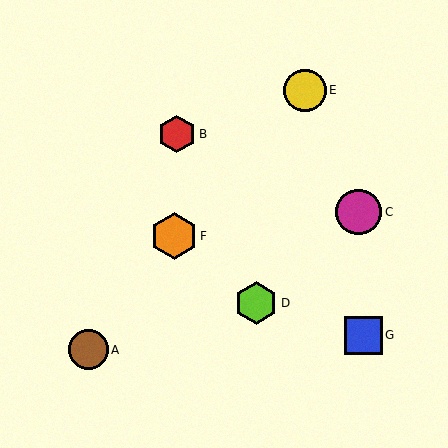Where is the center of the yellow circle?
The center of the yellow circle is at (305, 90).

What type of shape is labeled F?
Shape F is an orange hexagon.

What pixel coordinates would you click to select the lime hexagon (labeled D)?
Click at (256, 303) to select the lime hexagon D.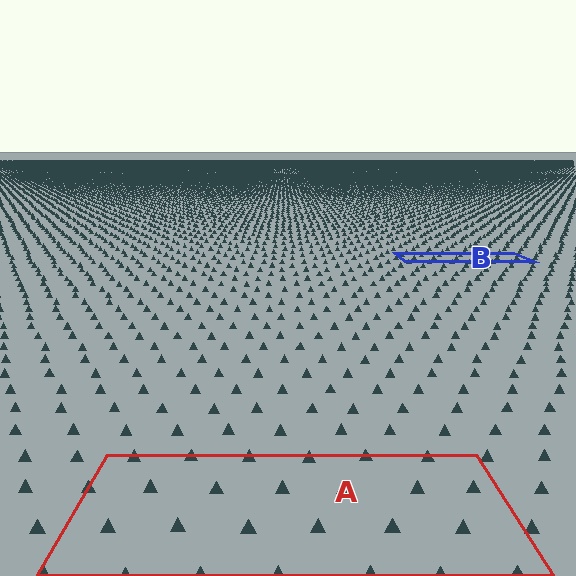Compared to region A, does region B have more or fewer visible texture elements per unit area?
Region B has more texture elements per unit area — they are packed more densely because it is farther away.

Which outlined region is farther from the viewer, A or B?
Region B is farther from the viewer — the texture elements inside it appear smaller and more densely packed.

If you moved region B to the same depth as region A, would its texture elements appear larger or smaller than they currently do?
They would appear larger. At a closer depth, the same texture elements are projected at a bigger on-screen size.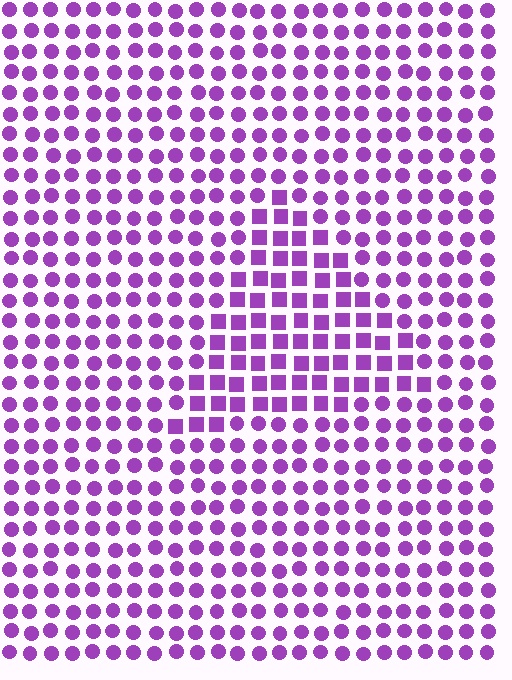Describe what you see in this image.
The image is filled with small purple elements arranged in a uniform grid. A triangle-shaped region contains squares, while the surrounding area contains circles. The boundary is defined purely by the change in element shape.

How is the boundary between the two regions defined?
The boundary is defined by a change in element shape: squares inside vs. circles outside. All elements share the same color and spacing.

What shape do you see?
I see a triangle.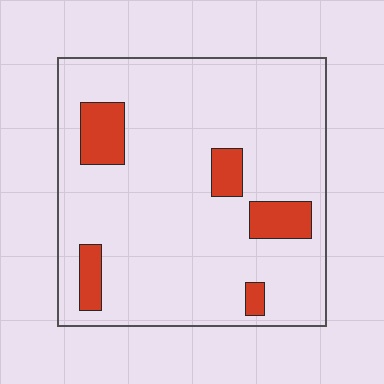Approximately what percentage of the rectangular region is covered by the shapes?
Approximately 10%.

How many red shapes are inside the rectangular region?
5.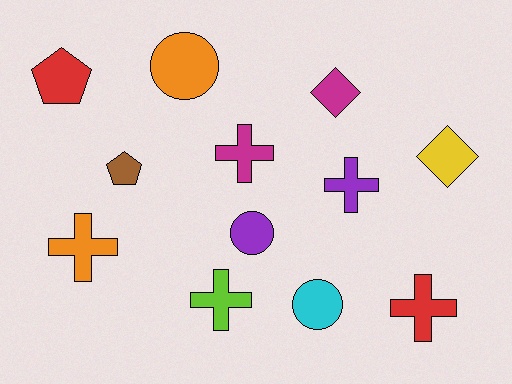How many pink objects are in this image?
There are no pink objects.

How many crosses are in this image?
There are 5 crosses.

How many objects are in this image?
There are 12 objects.